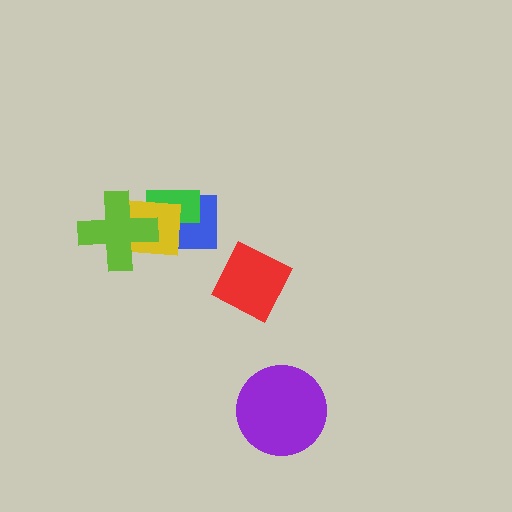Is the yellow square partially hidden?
Yes, it is partially covered by another shape.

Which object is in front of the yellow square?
The lime cross is in front of the yellow square.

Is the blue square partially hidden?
Yes, it is partially covered by another shape.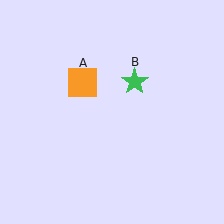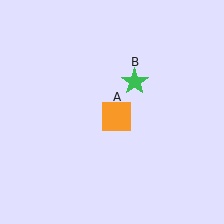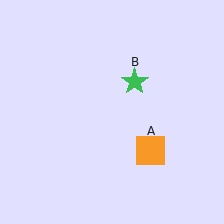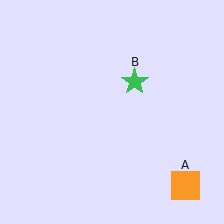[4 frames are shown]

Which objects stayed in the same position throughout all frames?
Green star (object B) remained stationary.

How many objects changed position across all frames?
1 object changed position: orange square (object A).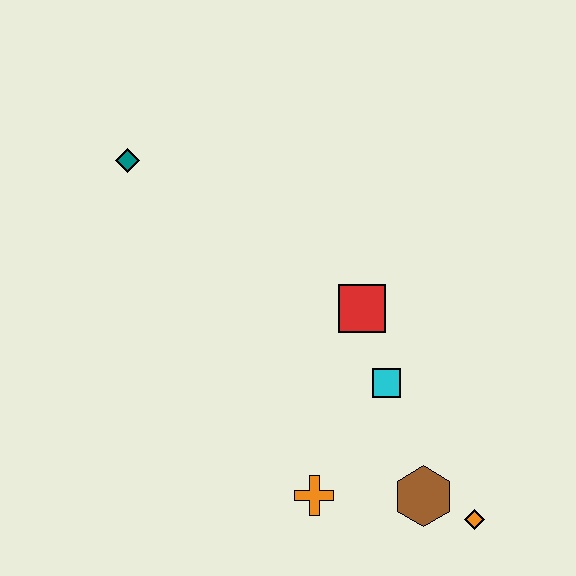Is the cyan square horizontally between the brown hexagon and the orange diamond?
No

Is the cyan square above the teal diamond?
No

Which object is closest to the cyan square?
The red square is closest to the cyan square.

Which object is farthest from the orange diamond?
The teal diamond is farthest from the orange diamond.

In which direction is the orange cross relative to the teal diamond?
The orange cross is below the teal diamond.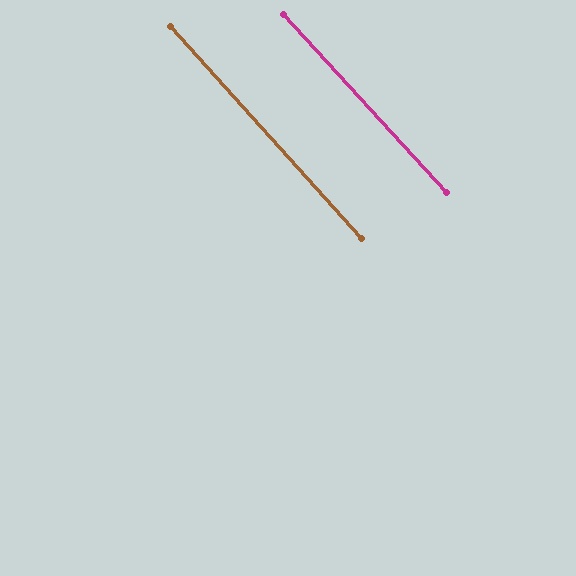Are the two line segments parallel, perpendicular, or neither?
Parallel — their directions differ by only 0.4°.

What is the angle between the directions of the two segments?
Approximately 0 degrees.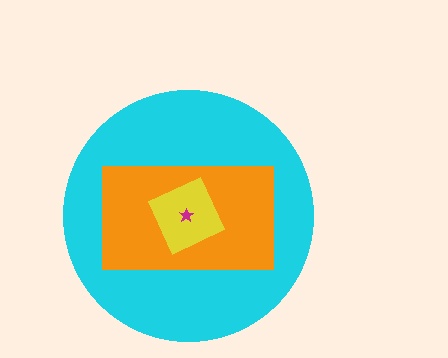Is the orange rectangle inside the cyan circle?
Yes.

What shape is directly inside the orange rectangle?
The yellow square.